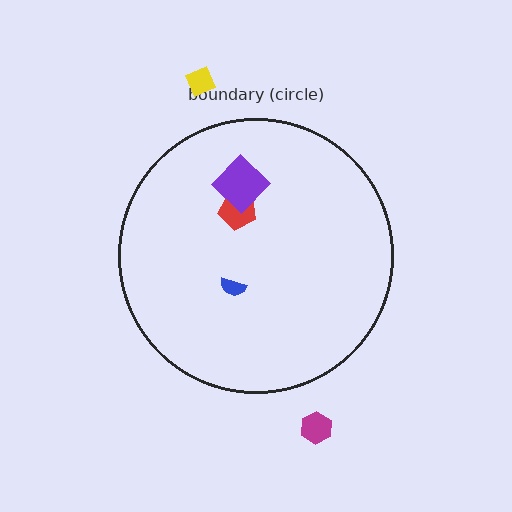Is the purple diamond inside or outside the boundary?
Inside.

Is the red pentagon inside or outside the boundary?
Inside.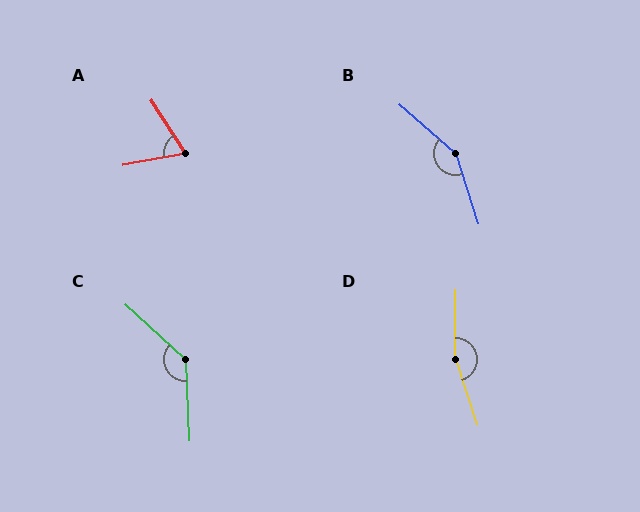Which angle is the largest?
D, at approximately 161 degrees.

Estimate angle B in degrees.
Approximately 149 degrees.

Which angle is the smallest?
A, at approximately 67 degrees.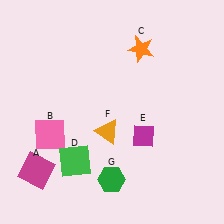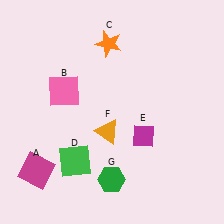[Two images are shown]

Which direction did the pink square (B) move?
The pink square (B) moved up.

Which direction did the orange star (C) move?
The orange star (C) moved left.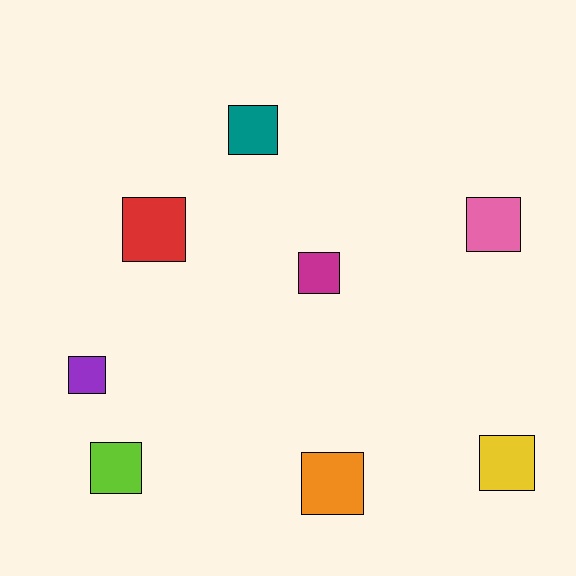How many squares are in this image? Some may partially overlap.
There are 8 squares.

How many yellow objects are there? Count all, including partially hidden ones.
There is 1 yellow object.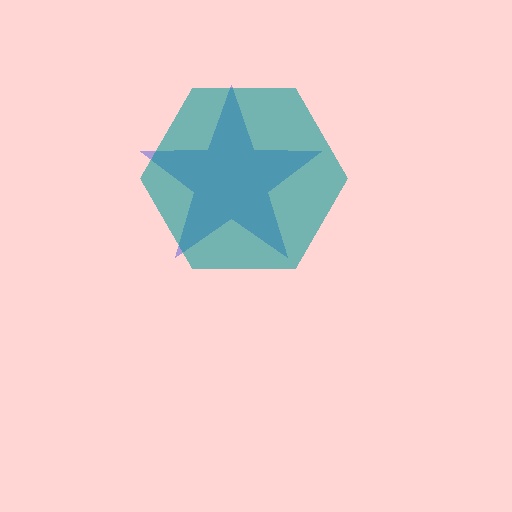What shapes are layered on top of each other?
The layered shapes are: a blue star, a teal hexagon.